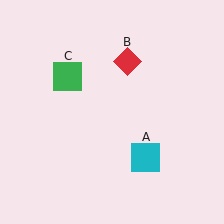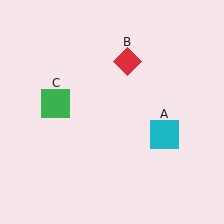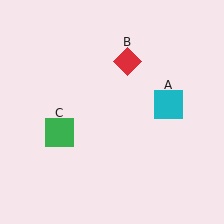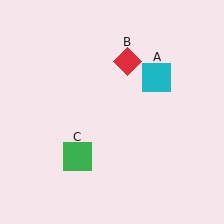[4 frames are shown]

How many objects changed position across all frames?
2 objects changed position: cyan square (object A), green square (object C).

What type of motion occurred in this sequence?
The cyan square (object A), green square (object C) rotated counterclockwise around the center of the scene.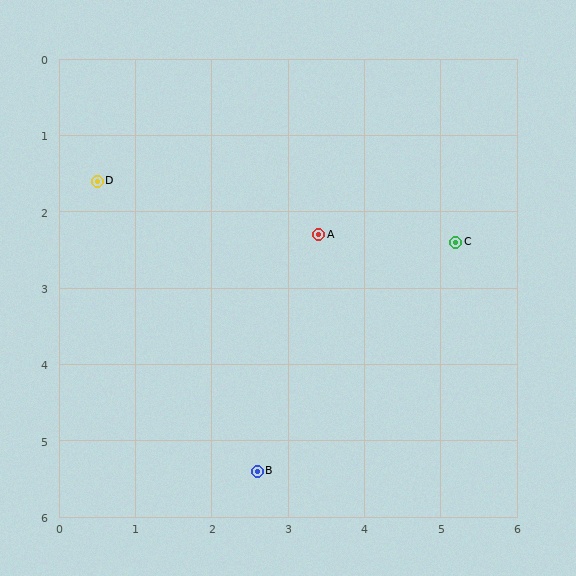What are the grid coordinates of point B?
Point B is at approximately (2.6, 5.4).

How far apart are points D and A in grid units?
Points D and A are about 3.0 grid units apart.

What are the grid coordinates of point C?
Point C is at approximately (5.2, 2.4).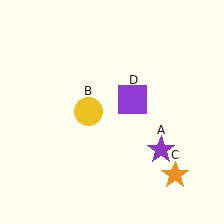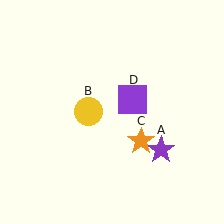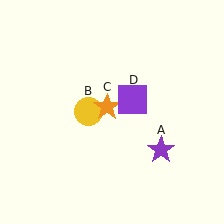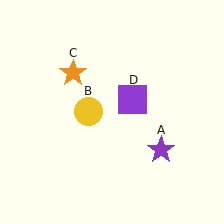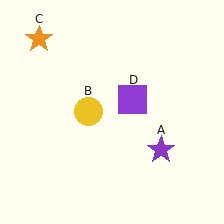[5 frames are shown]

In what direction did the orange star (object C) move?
The orange star (object C) moved up and to the left.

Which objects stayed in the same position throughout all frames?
Purple star (object A) and yellow circle (object B) and purple square (object D) remained stationary.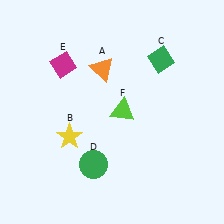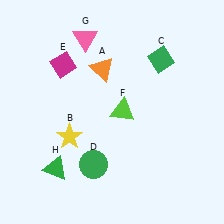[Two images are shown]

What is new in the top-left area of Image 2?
A pink triangle (G) was added in the top-left area of Image 2.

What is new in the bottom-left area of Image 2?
A green triangle (H) was added in the bottom-left area of Image 2.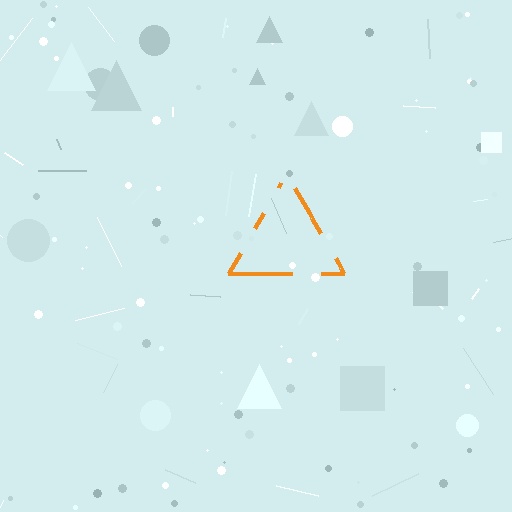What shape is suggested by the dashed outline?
The dashed outline suggests a triangle.